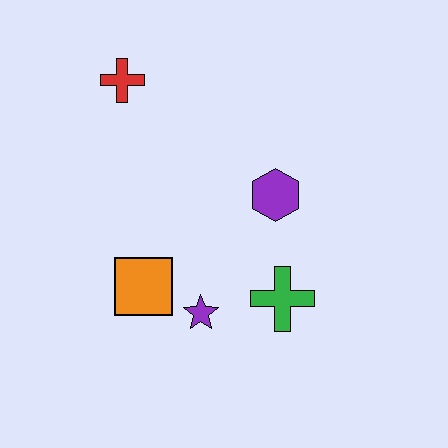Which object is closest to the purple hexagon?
The green cross is closest to the purple hexagon.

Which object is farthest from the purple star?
The red cross is farthest from the purple star.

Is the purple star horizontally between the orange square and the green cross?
Yes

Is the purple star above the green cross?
No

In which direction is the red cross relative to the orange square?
The red cross is above the orange square.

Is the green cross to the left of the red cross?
No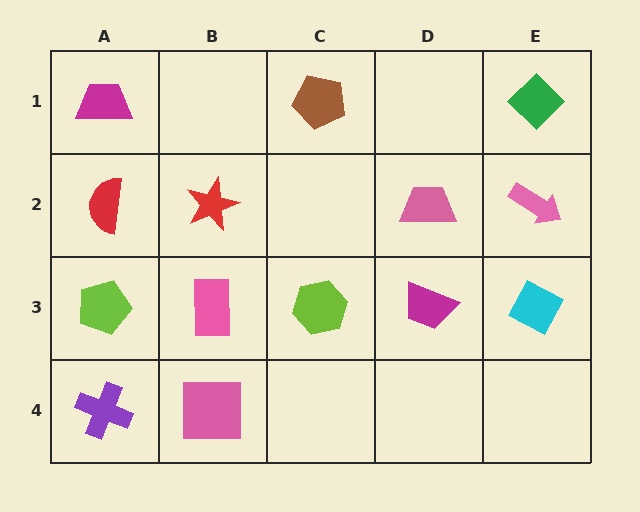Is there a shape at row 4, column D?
No, that cell is empty.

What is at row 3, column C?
A lime hexagon.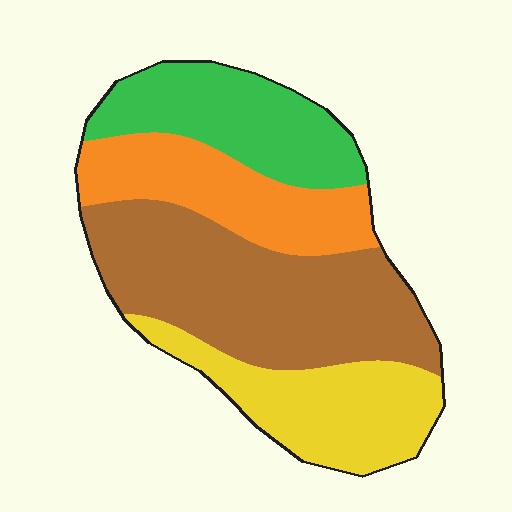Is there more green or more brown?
Brown.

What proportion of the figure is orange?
Orange takes up about one fifth (1/5) of the figure.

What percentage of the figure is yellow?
Yellow takes up about one fifth (1/5) of the figure.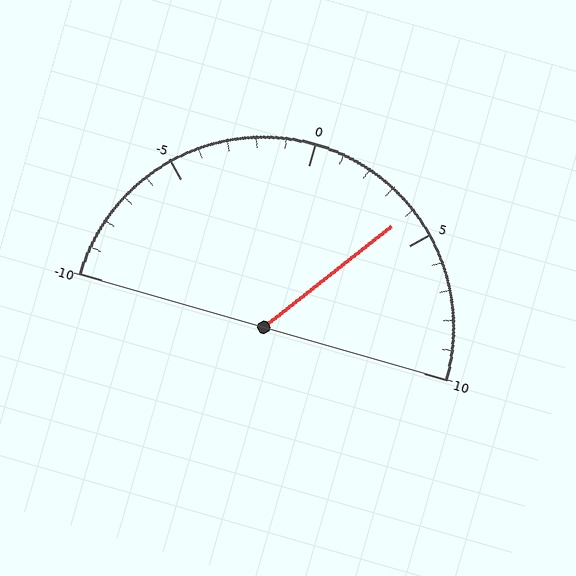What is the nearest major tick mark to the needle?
The nearest major tick mark is 5.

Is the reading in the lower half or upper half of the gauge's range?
The reading is in the upper half of the range (-10 to 10).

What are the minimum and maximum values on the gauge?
The gauge ranges from -10 to 10.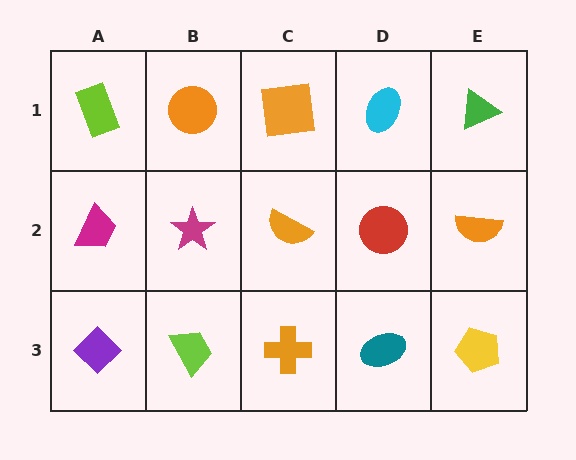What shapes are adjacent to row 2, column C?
An orange square (row 1, column C), an orange cross (row 3, column C), a magenta star (row 2, column B), a red circle (row 2, column D).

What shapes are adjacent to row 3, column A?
A magenta trapezoid (row 2, column A), a lime trapezoid (row 3, column B).